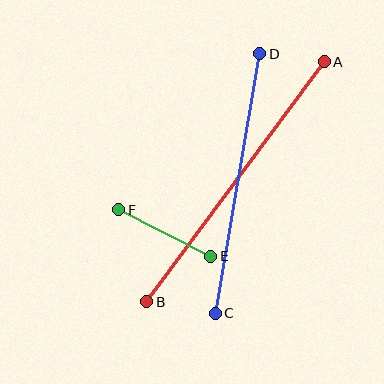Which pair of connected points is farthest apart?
Points A and B are farthest apart.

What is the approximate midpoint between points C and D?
The midpoint is at approximately (238, 184) pixels.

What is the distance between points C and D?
The distance is approximately 263 pixels.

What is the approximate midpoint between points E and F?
The midpoint is at approximately (165, 233) pixels.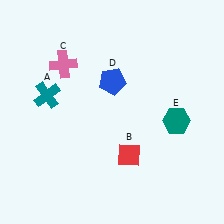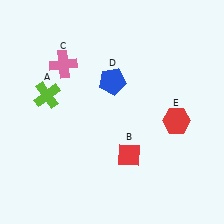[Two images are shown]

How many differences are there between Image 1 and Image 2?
There are 2 differences between the two images.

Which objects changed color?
A changed from teal to lime. E changed from teal to red.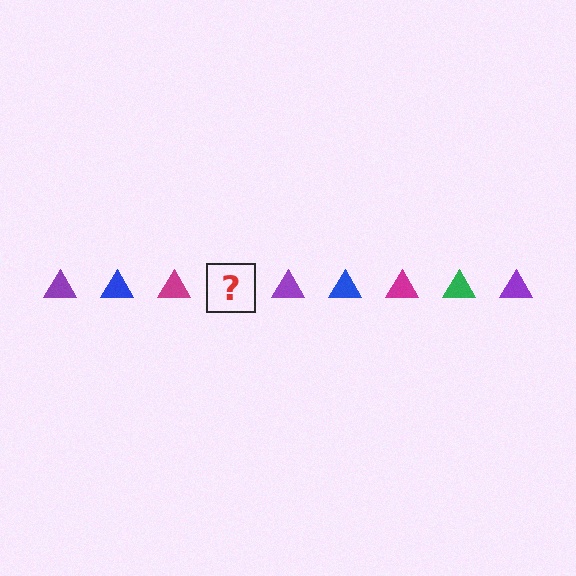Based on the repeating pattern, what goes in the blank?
The blank should be a green triangle.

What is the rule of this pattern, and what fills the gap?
The rule is that the pattern cycles through purple, blue, magenta, green triangles. The gap should be filled with a green triangle.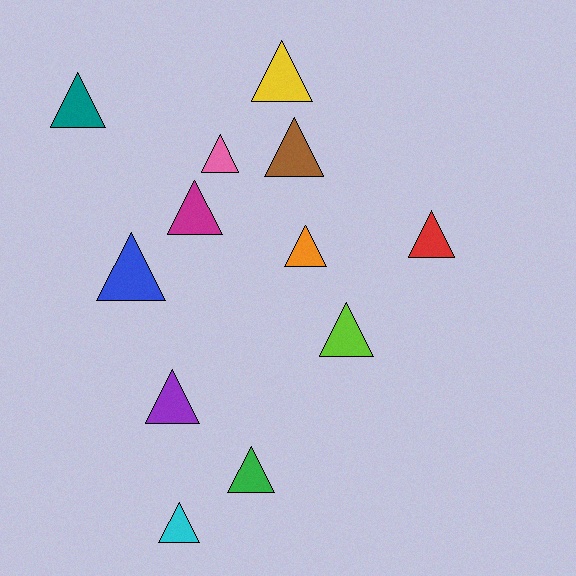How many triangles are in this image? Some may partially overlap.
There are 12 triangles.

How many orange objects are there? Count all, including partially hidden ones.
There is 1 orange object.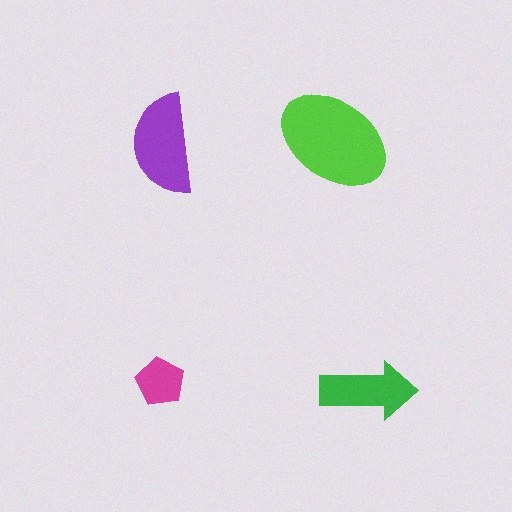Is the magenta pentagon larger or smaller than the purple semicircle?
Smaller.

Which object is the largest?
The lime ellipse.